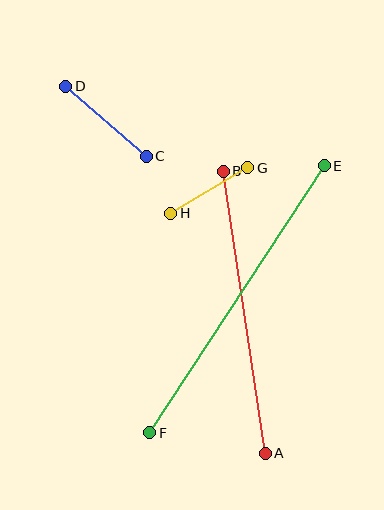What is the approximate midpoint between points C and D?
The midpoint is at approximately (106, 121) pixels.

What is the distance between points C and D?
The distance is approximately 107 pixels.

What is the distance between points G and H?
The distance is approximately 89 pixels.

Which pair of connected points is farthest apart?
Points E and F are farthest apart.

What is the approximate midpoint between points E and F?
The midpoint is at approximately (237, 299) pixels.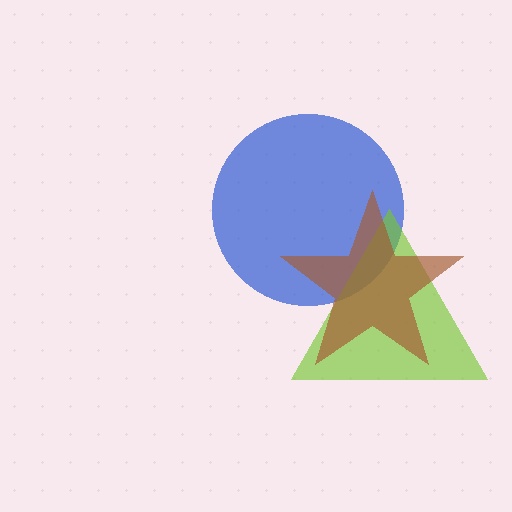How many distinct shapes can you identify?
There are 3 distinct shapes: a blue circle, a lime triangle, a brown star.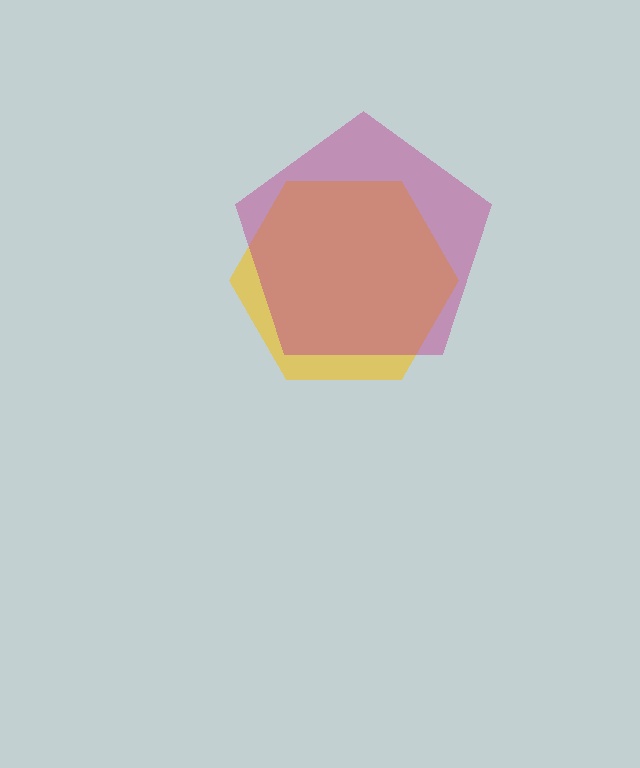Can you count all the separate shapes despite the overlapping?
Yes, there are 2 separate shapes.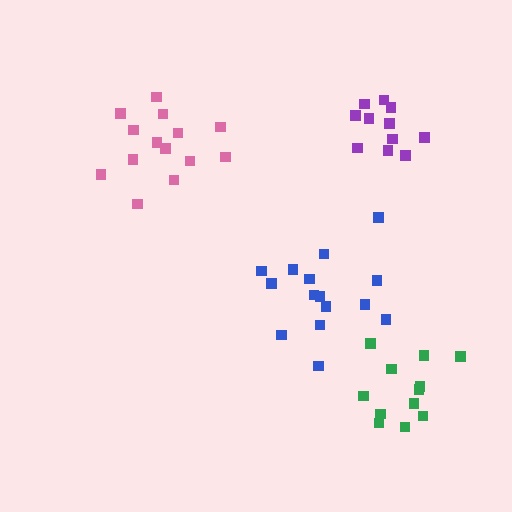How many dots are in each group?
Group 1: 15 dots, Group 2: 14 dots, Group 3: 11 dots, Group 4: 12 dots (52 total).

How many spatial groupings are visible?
There are 4 spatial groupings.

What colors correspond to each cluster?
The clusters are colored: blue, pink, purple, green.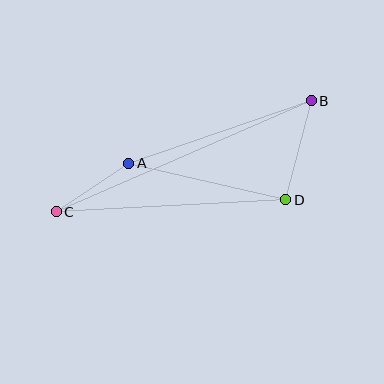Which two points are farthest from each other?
Points B and C are farthest from each other.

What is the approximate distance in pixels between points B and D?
The distance between B and D is approximately 102 pixels.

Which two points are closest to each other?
Points A and C are closest to each other.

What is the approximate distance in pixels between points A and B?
The distance between A and B is approximately 193 pixels.